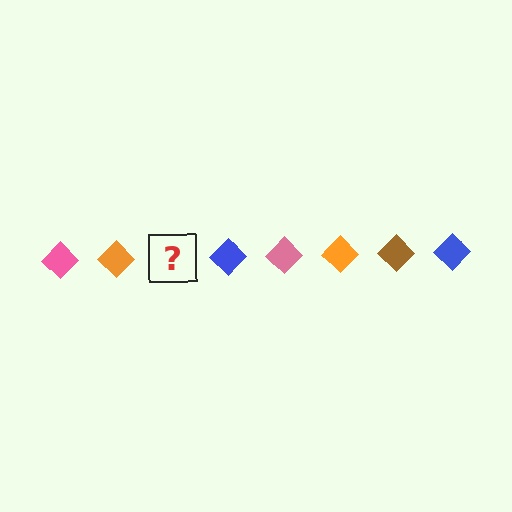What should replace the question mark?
The question mark should be replaced with a brown diamond.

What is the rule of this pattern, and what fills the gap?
The rule is that the pattern cycles through pink, orange, brown, blue diamonds. The gap should be filled with a brown diamond.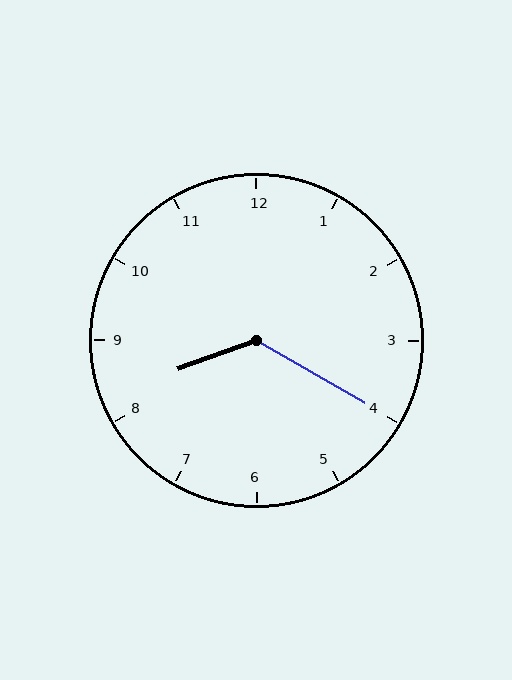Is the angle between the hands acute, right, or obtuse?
It is obtuse.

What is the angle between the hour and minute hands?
Approximately 130 degrees.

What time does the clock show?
8:20.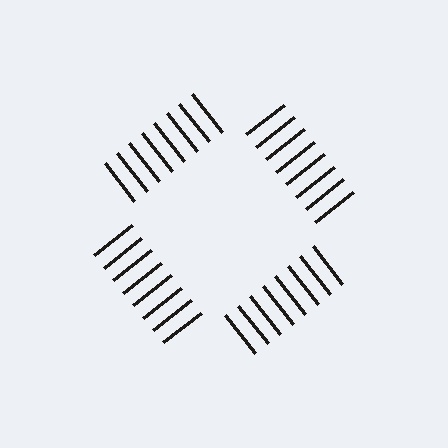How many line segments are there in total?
32 — 8 along each of the 4 edges.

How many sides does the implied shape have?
4 sides — the line-ends trace a square.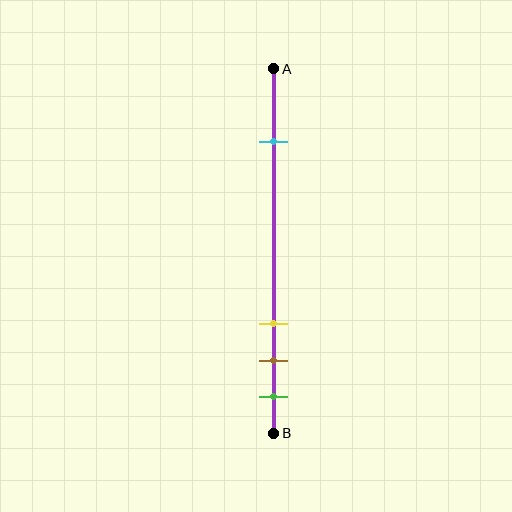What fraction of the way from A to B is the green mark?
The green mark is approximately 90% (0.9) of the way from A to B.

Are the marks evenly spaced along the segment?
No, the marks are not evenly spaced.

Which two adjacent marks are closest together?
The brown and green marks are the closest adjacent pair.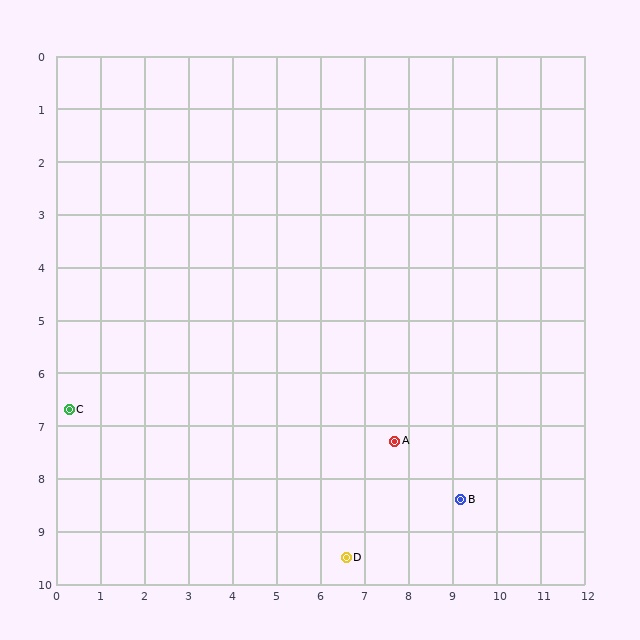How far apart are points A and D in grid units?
Points A and D are about 2.5 grid units apart.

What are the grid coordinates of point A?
Point A is at approximately (7.7, 7.3).